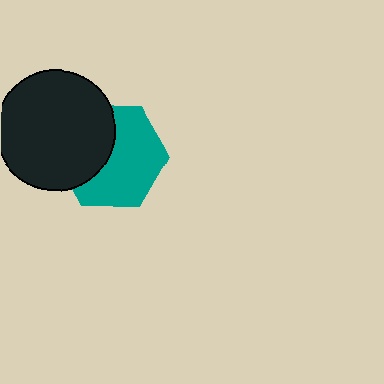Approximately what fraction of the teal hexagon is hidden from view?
Roughly 40% of the teal hexagon is hidden behind the black circle.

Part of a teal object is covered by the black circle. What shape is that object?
It is a hexagon.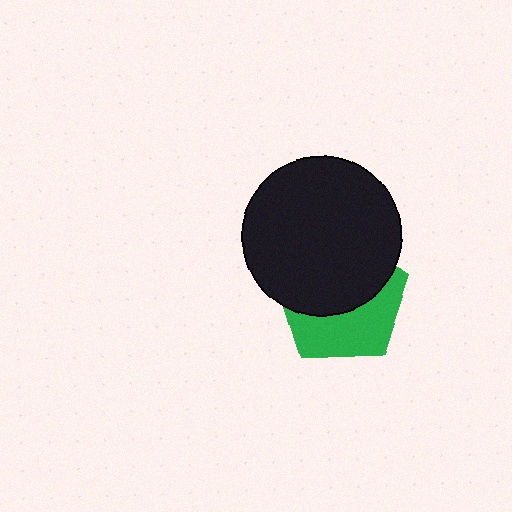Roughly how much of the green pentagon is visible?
A small part of it is visible (roughly 44%).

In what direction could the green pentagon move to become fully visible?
The green pentagon could move down. That would shift it out from behind the black circle entirely.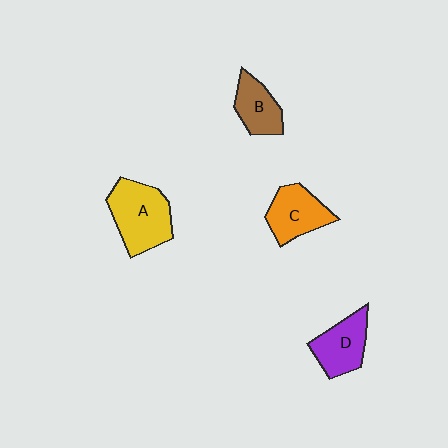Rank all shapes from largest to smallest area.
From largest to smallest: A (yellow), C (orange), D (purple), B (brown).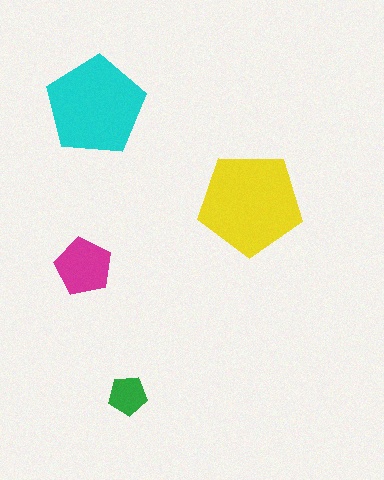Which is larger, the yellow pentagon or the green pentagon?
The yellow one.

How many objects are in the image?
There are 4 objects in the image.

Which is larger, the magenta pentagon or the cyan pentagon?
The cyan one.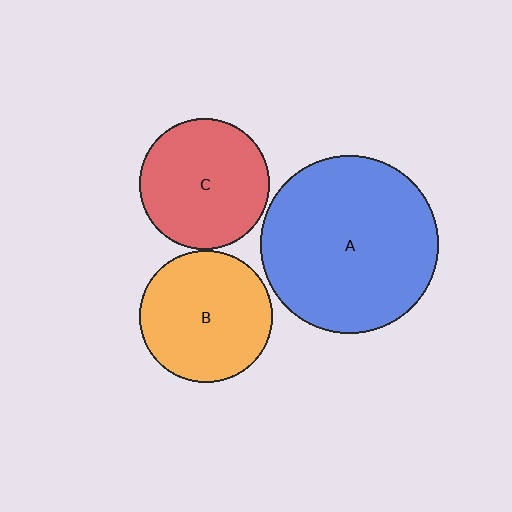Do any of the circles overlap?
No, none of the circles overlap.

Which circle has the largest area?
Circle A (blue).